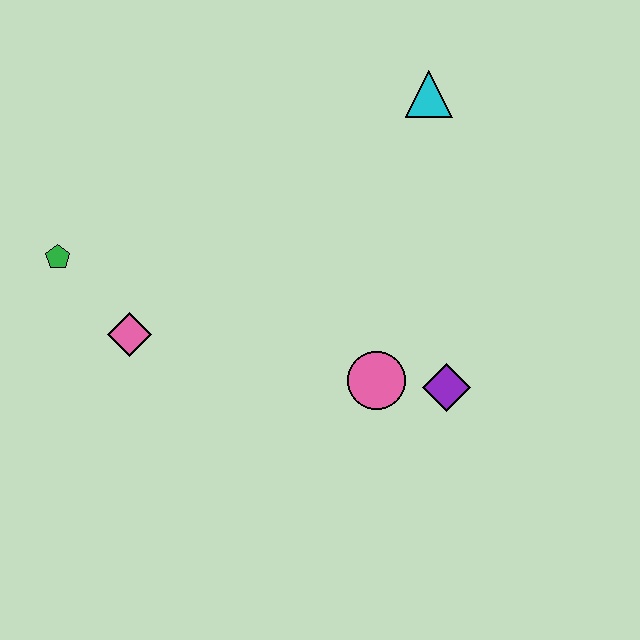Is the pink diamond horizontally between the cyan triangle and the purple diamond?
No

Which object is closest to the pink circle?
The purple diamond is closest to the pink circle.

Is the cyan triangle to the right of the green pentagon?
Yes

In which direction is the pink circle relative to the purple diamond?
The pink circle is to the left of the purple diamond.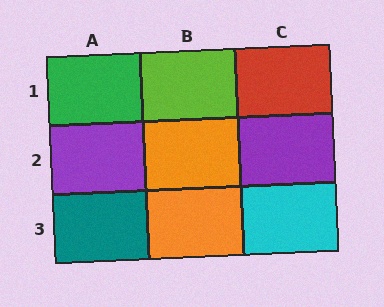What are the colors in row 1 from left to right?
Green, lime, red.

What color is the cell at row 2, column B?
Orange.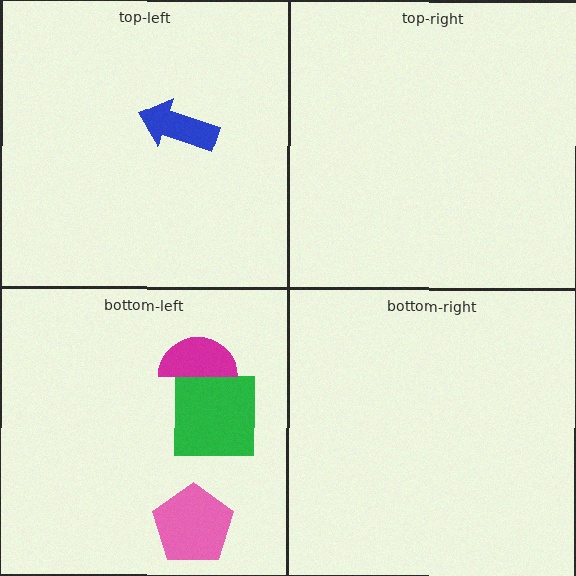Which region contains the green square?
The bottom-left region.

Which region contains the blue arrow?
The top-left region.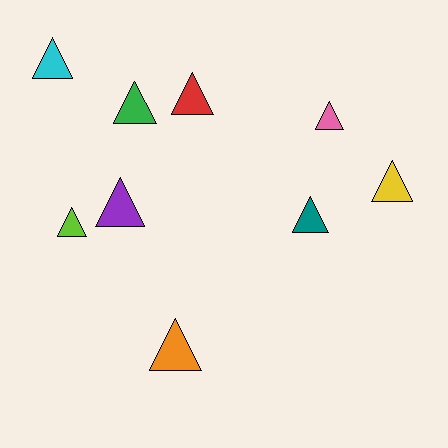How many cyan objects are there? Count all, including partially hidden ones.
There is 1 cyan object.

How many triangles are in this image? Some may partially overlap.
There are 9 triangles.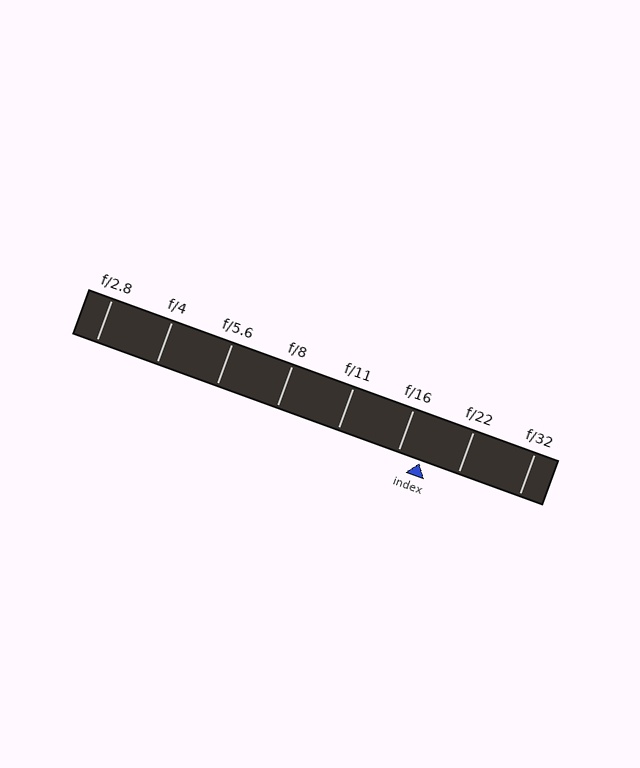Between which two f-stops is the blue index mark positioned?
The index mark is between f/16 and f/22.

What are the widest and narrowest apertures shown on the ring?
The widest aperture shown is f/2.8 and the narrowest is f/32.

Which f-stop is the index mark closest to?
The index mark is closest to f/16.